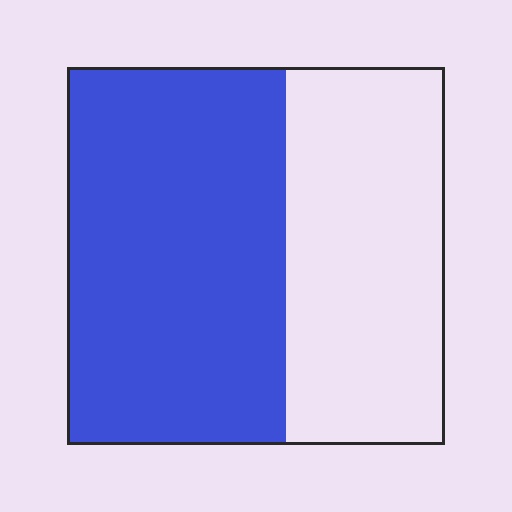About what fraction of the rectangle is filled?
About three fifths (3/5).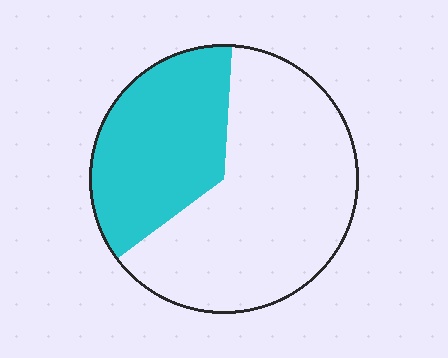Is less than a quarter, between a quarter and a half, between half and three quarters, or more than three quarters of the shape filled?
Between a quarter and a half.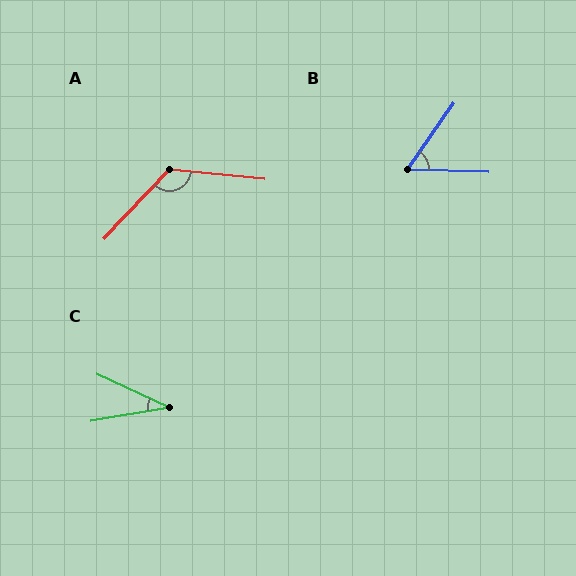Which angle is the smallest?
C, at approximately 34 degrees.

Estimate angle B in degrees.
Approximately 56 degrees.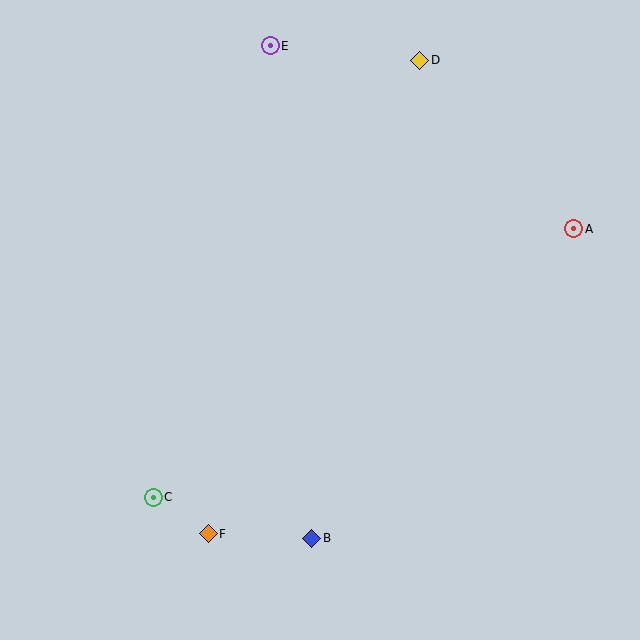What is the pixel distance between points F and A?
The distance between F and A is 476 pixels.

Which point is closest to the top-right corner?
Point D is closest to the top-right corner.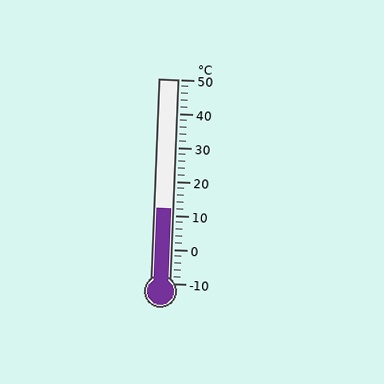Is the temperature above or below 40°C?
The temperature is below 40°C.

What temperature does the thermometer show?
The thermometer shows approximately 12°C.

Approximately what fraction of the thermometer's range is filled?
The thermometer is filled to approximately 35% of its range.